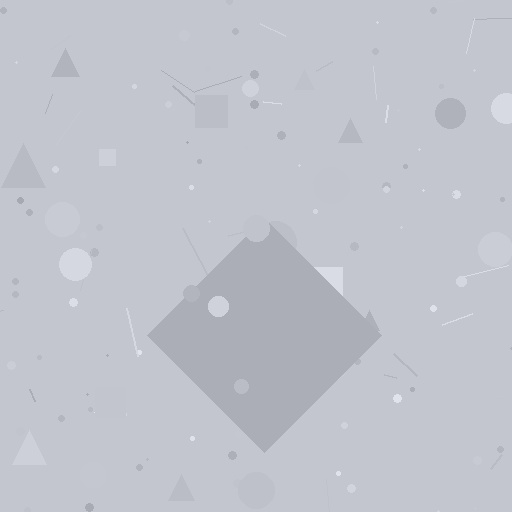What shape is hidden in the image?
A diamond is hidden in the image.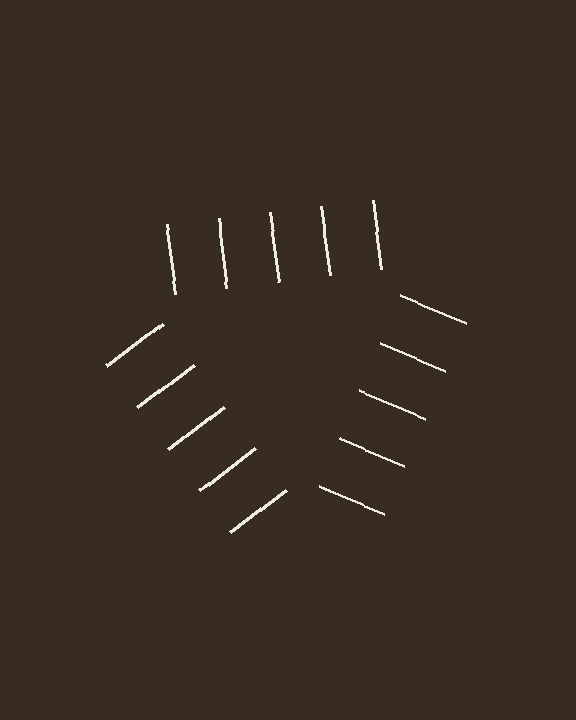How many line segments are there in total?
15 — 5 along each of the 3 edges.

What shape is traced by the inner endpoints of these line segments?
An illusory triangle — the line segments terminate on its edges but no continuous stroke is drawn.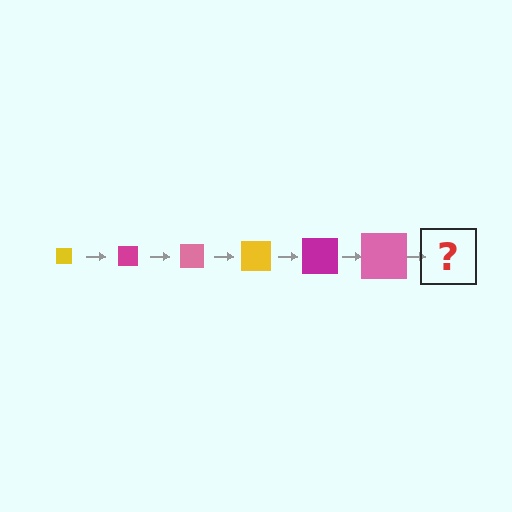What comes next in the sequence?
The next element should be a yellow square, larger than the previous one.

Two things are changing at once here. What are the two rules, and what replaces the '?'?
The two rules are that the square grows larger each step and the color cycles through yellow, magenta, and pink. The '?' should be a yellow square, larger than the previous one.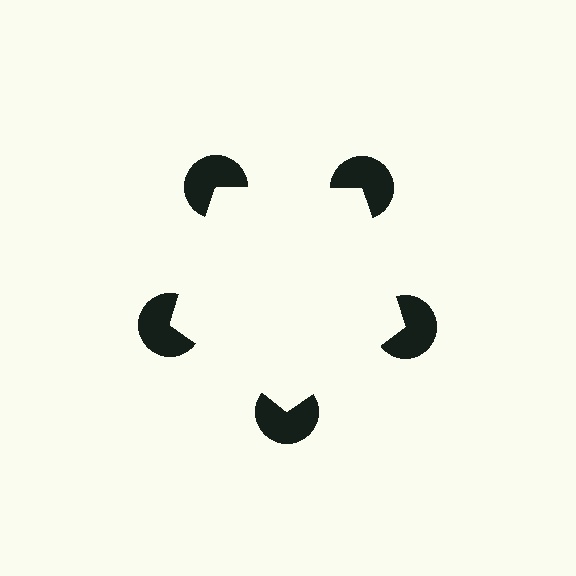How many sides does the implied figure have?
5 sides.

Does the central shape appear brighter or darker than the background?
It typically appears slightly brighter than the background, even though no actual brightness change is drawn.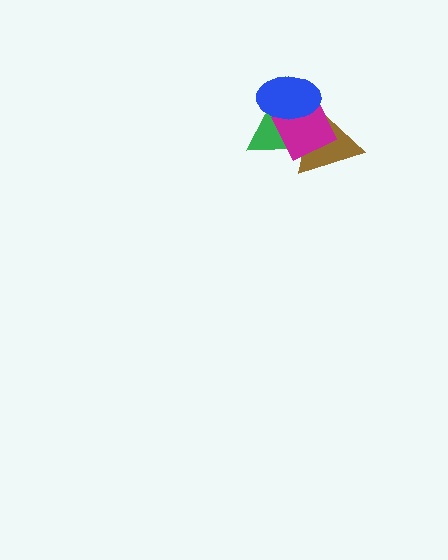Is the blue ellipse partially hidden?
No, no other shape covers it.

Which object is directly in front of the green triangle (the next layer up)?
The brown triangle is directly in front of the green triangle.